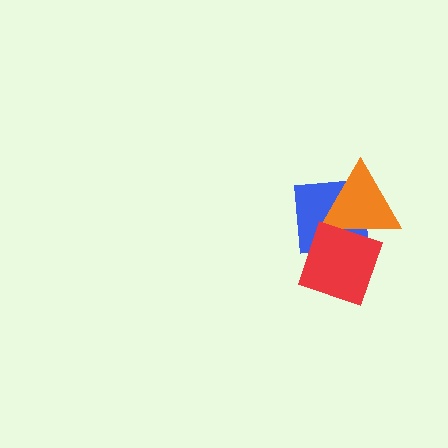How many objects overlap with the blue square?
2 objects overlap with the blue square.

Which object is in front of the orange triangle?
The red diamond is in front of the orange triangle.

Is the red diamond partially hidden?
No, no other shape covers it.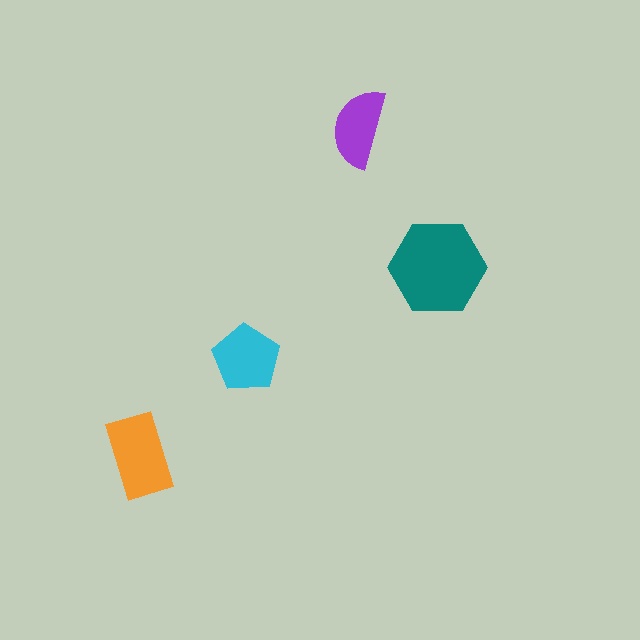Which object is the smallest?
The purple semicircle.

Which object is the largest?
The teal hexagon.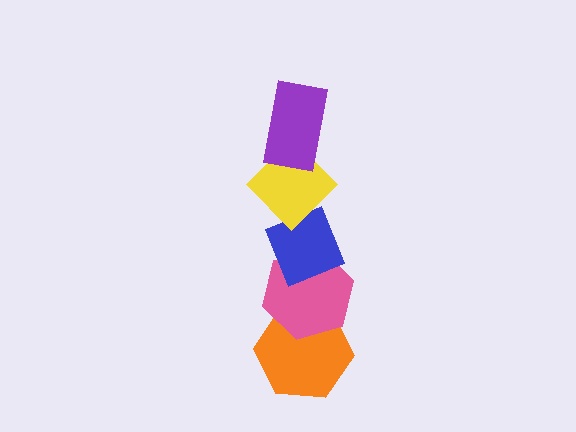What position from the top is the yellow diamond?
The yellow diamond is 2nd from the top.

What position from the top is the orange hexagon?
The orange hexagon is 5th from the top.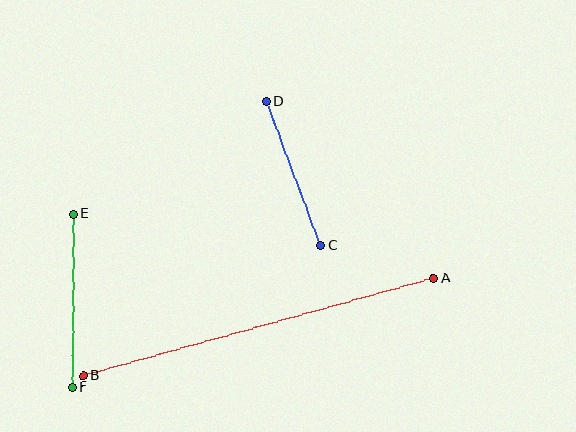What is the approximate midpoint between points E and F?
The midpoint is at approximately (73, 301) pixels.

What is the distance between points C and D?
The distance is approximately 154 pixels.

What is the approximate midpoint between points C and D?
The midpoint is at approximately (294, 173) pixels.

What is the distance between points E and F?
The distance is approximately 173 pixels.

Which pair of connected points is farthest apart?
Points A and B are farthest apart.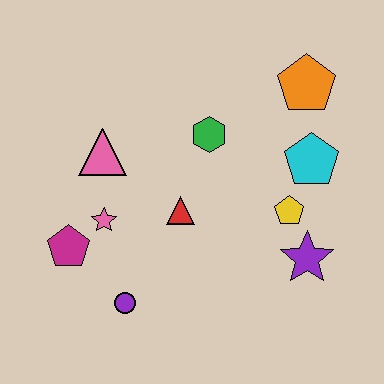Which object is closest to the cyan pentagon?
The yellow pentagon is closest to the cyan pentagon.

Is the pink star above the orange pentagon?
No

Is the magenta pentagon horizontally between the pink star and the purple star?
No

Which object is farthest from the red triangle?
The orange pentagon is farthest from the red triangle.